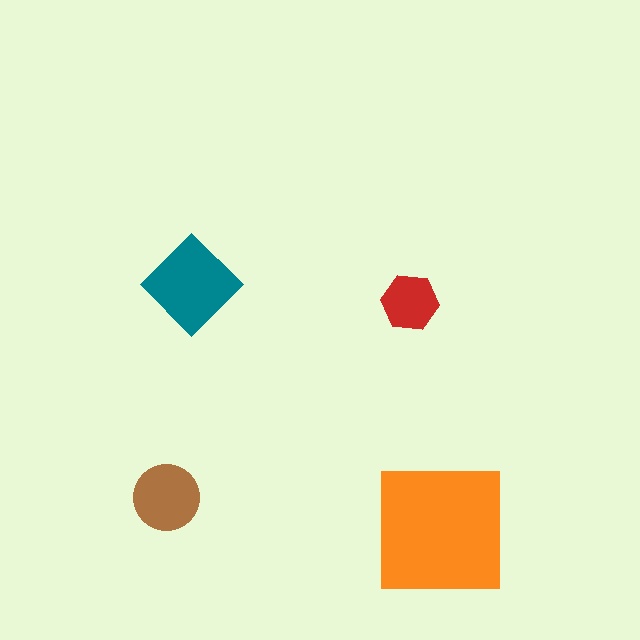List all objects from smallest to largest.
The red hexagon, the brown circle, the teal diamond, the orange square.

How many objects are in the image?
There are 4 objects in the image.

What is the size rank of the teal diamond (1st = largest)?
2nd.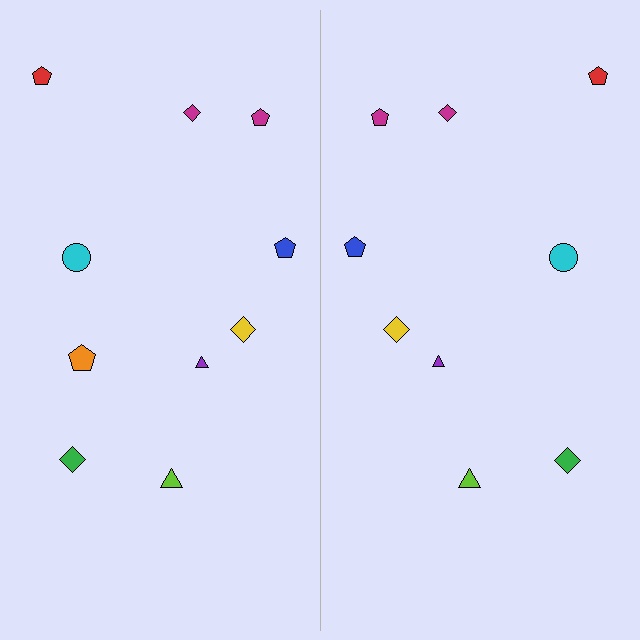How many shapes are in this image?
There are 19 shapes in this image.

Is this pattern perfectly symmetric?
No, the pattern is not perfectly symmetric. A orange pentagon is missing from the right side.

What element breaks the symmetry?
A orange pentagon is missing from the right side.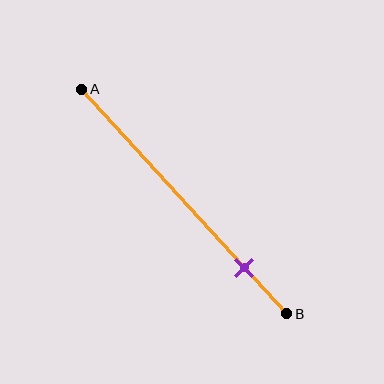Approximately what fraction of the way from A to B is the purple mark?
The purple mark is approximately 80% of the way from A to B.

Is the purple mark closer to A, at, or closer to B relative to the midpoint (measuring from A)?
The purple mark is closer to point B than the midpoint of segment AB.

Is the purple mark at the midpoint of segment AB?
No, the mark is at about 80% from A, not at the 50% midpoint.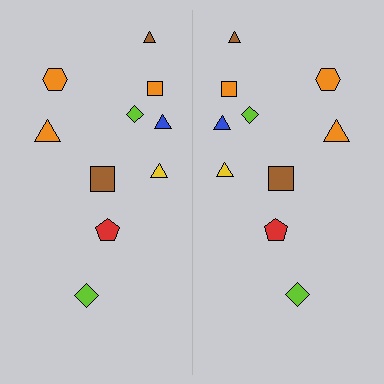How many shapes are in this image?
There are 20 shapes in this image.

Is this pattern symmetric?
Yes, this pattern has bilateral (reflection) symmetry.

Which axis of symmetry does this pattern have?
The pattern has a vertical axis of symmetry running through the center of the image.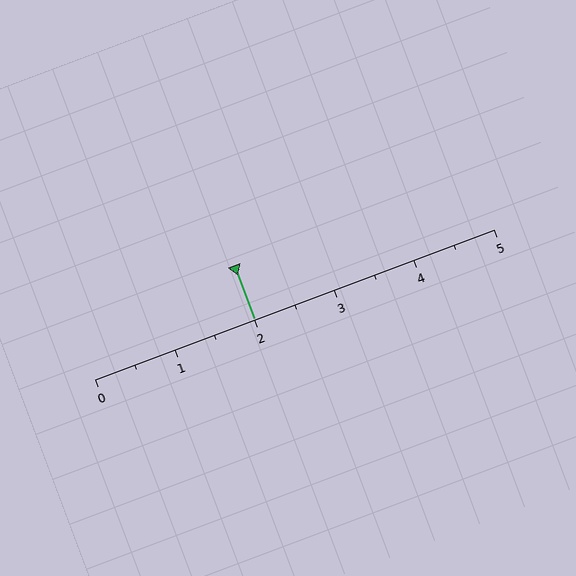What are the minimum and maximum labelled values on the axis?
The axis runs from 0 to 5.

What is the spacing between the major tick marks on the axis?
The major ticks are spaced 1 apart.